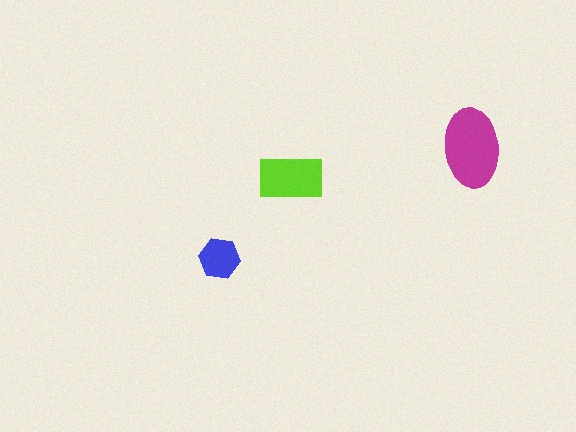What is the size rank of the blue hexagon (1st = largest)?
3rd.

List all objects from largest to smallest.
The magenta ellipse, the lime rectangle, the blue hexagon.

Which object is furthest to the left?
The blue hexagon is leftmost.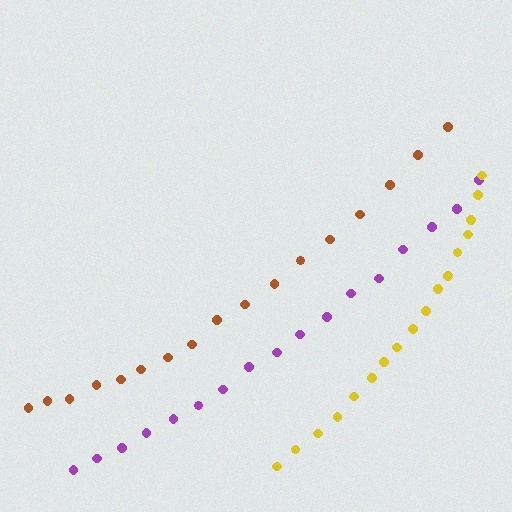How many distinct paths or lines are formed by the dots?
There are 3 distinct paths.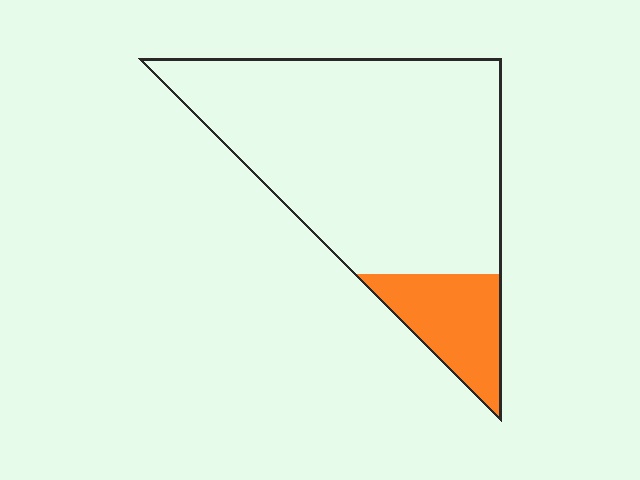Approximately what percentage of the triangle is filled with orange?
Approximately 15%.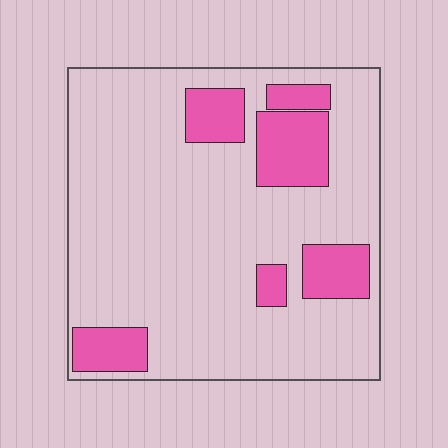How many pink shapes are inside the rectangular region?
6.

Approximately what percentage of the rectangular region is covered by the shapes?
Approximately 20%.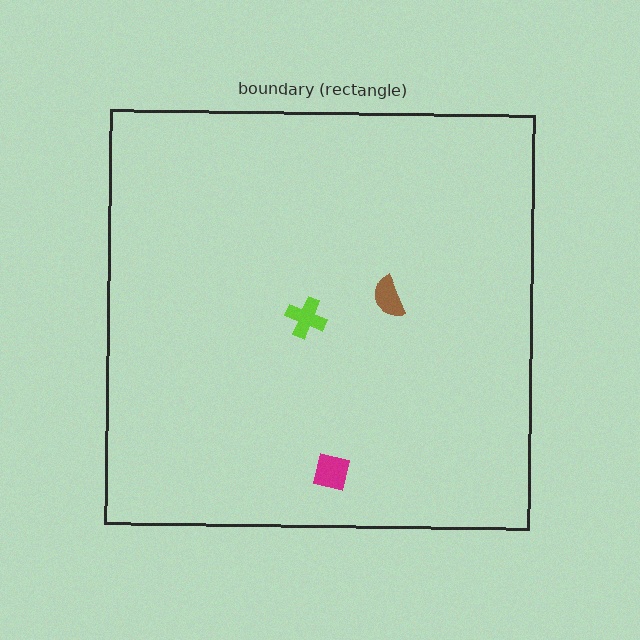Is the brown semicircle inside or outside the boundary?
Inside.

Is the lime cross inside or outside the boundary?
Inside.